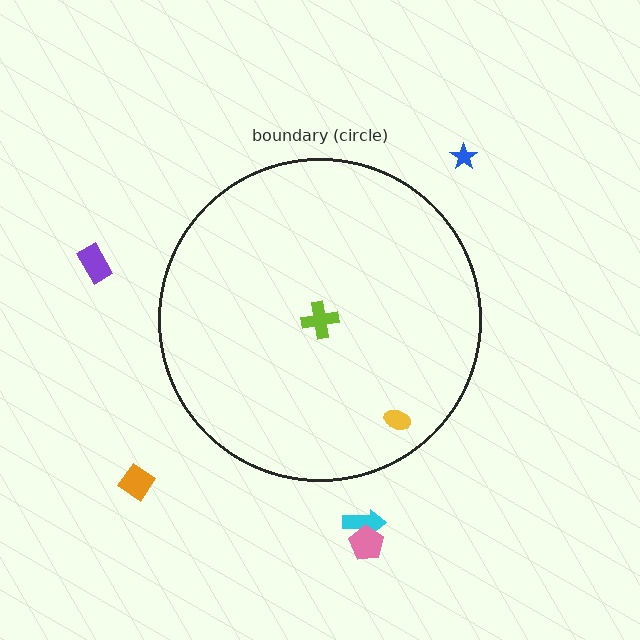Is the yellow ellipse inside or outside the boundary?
Inside.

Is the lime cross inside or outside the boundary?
Inside.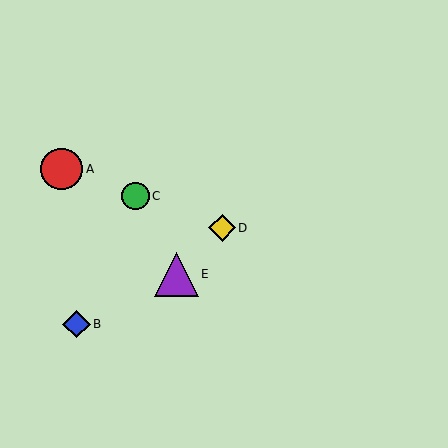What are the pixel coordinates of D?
Object D is at (222, 228).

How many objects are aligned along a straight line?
3 objects (A, C, D) are aligned along a straight line.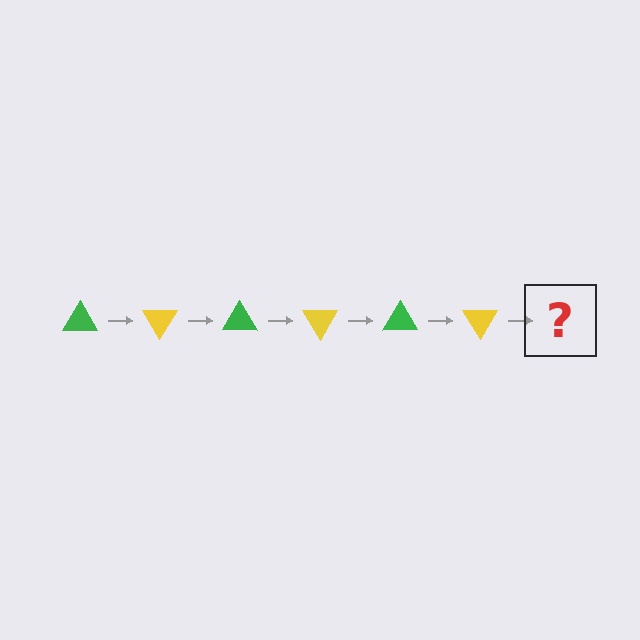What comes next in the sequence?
The next element should be a green triangle, rotated 360 degrees from the start.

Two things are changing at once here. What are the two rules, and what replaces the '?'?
The two rules are that it rotates 60 degrees each step and the color cycles through green and yellow. The '?' should be a green triangle, rotated 360 degrees from the start.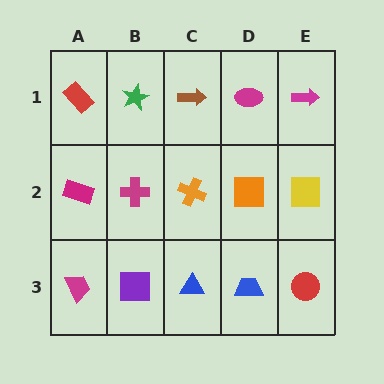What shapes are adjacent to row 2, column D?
A magenta ellipse (row 1, column D), a blue trapezoid (row 3, column D), an orange cross (row 2, column C), a yellow square (row 2, column E).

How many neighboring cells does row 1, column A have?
2.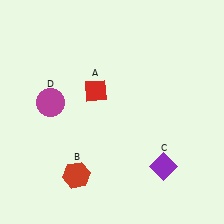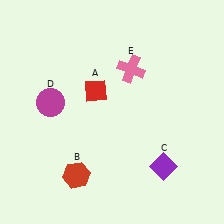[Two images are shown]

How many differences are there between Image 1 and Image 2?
There is 1 difference between the two images.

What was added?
A pink cross (E) was added in Image 2.